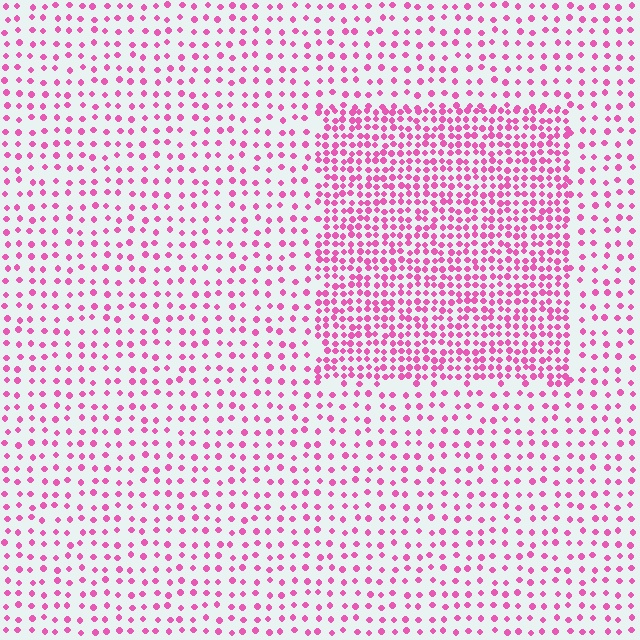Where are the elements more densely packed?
The elements are more densely packed inside the rectangle boundary.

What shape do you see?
I see a rectangle.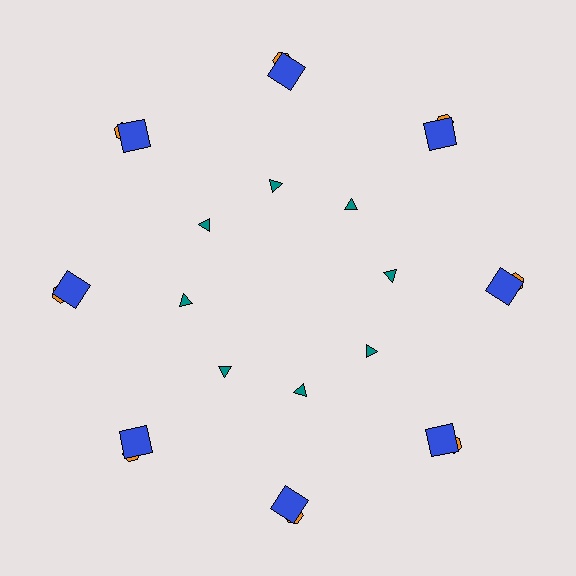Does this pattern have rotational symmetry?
Yes, this pattern has 8-fold rotational symmetry. It looks the same after rotating 45 degrees around the center.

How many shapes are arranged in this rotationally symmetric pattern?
There are 24 shapes, arranged in 8 groups of 3.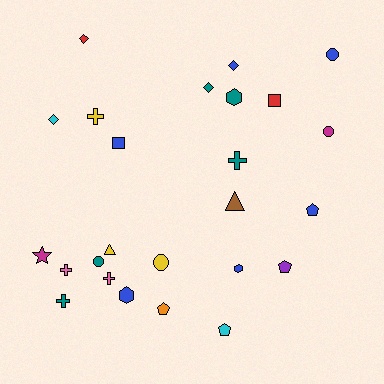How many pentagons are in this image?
There are 4 pentagons.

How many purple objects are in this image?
There is 1 purple object.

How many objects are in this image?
There are 25 objects.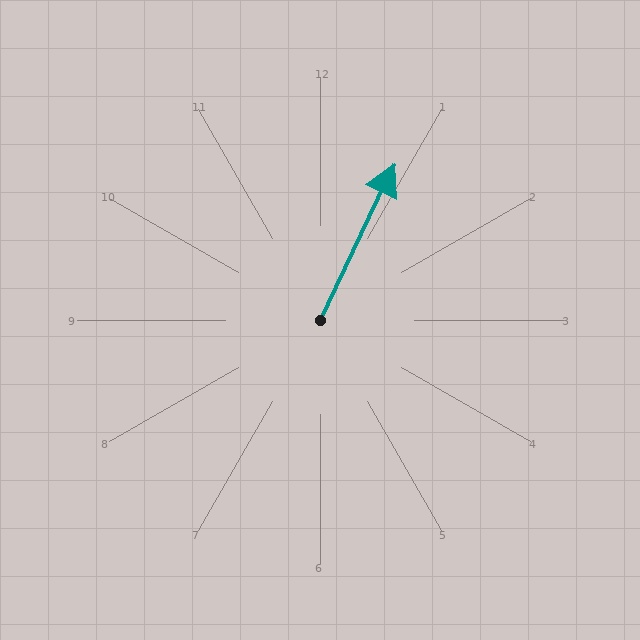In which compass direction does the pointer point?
Northeast.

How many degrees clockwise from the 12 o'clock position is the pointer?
Approximately 25 degrees.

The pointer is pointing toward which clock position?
Roughly 1 o'clock.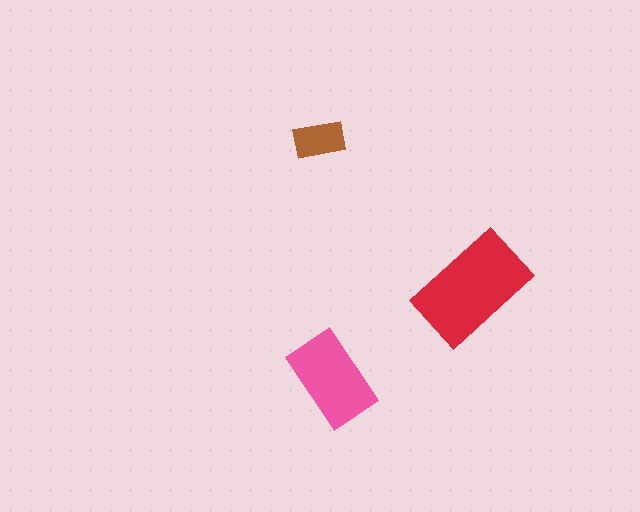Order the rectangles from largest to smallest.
the red one, the pink one, the brown one.